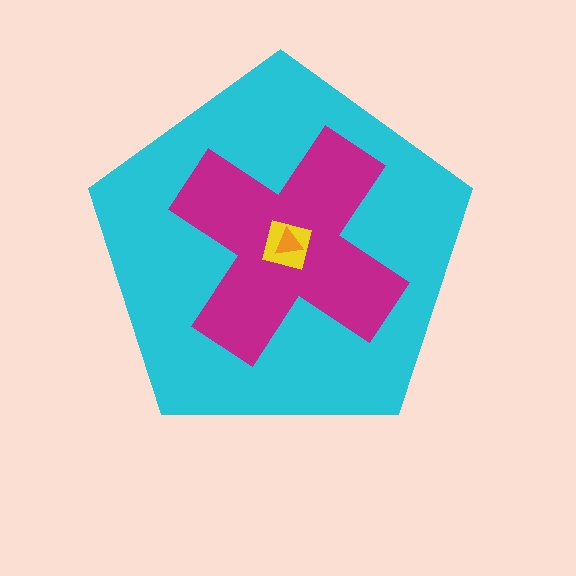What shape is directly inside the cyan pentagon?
The magenta cross.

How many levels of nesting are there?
4.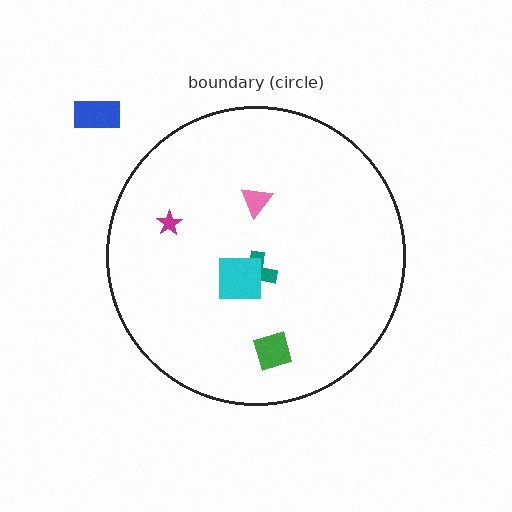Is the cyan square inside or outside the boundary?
Inside.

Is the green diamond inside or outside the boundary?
Inside.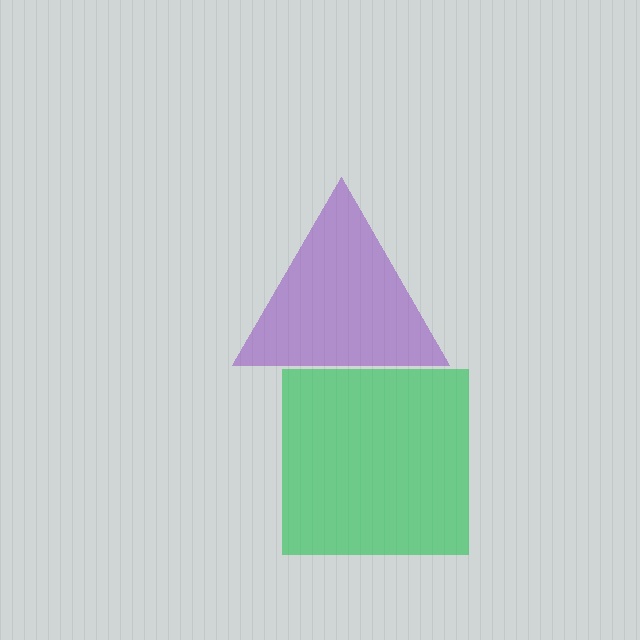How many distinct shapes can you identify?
There are 2 distinct shapes: a green square, a purple triangle.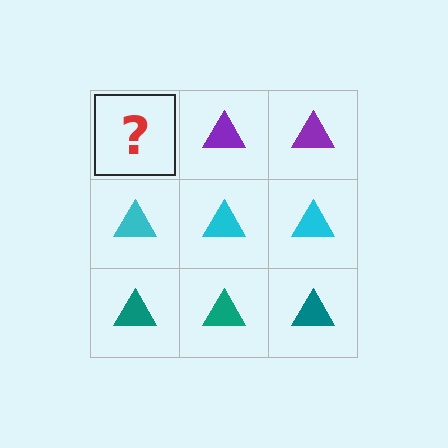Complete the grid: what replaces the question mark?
The question mark should be replaced with a purple triangle.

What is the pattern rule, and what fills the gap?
The rule is that each row has a consistent color. The gap should be filled with a purple triangle.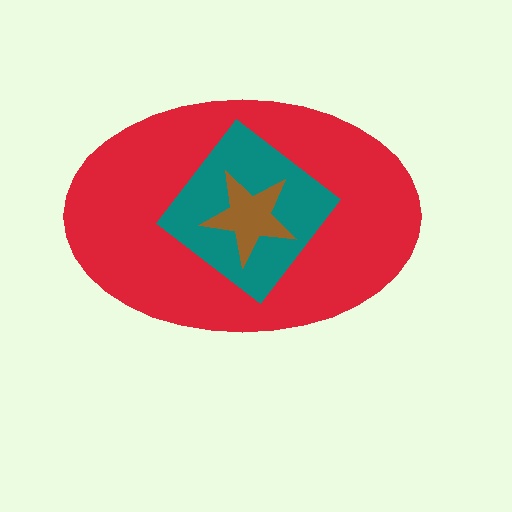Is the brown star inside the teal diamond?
Yes.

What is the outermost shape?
The red ellipse.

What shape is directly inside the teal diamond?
The brown star.